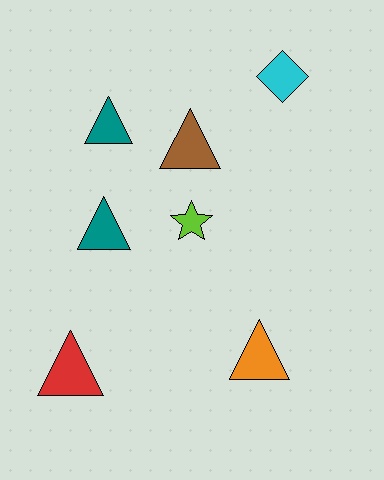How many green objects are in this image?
There are no green objects.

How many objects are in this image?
There are 7 objects.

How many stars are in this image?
There is 1 star.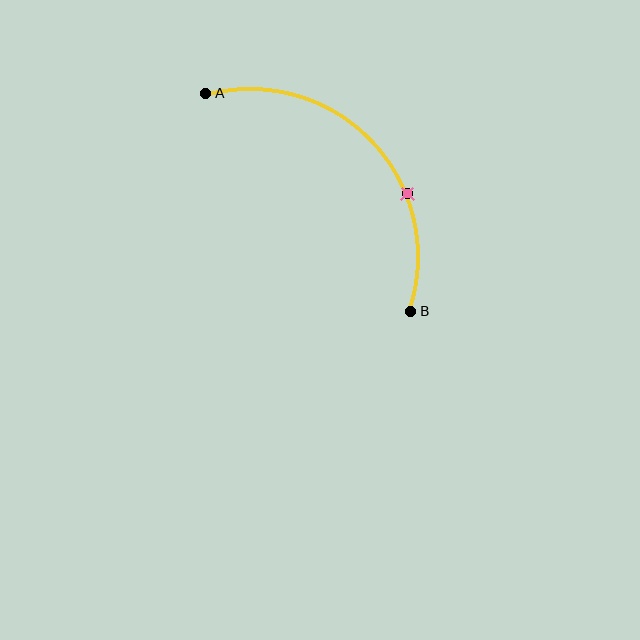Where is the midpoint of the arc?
The arc midpoint is the point on the curve farthest from the straight line joining A and B. It sits above and to the right of that line.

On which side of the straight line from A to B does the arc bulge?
The arc bulges above and to the right of the straight line connecting A and B.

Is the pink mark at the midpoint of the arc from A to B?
No. The pink mark lies on the arc but is closer to endpoint B. The arc midpoint would be at the point on the curve equidistant along the arc from both A and B.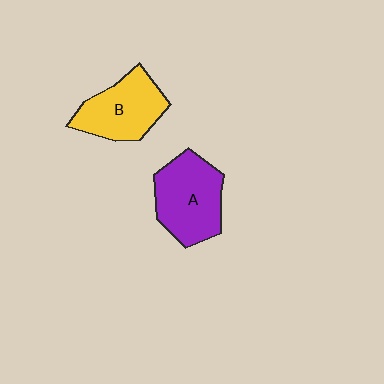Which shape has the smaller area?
Shape B (yellow).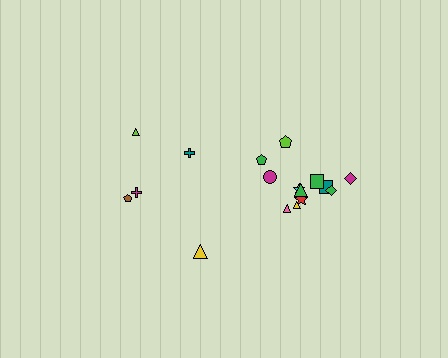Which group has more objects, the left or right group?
The right group.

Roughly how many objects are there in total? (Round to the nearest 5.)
Roughly 15 objects in total.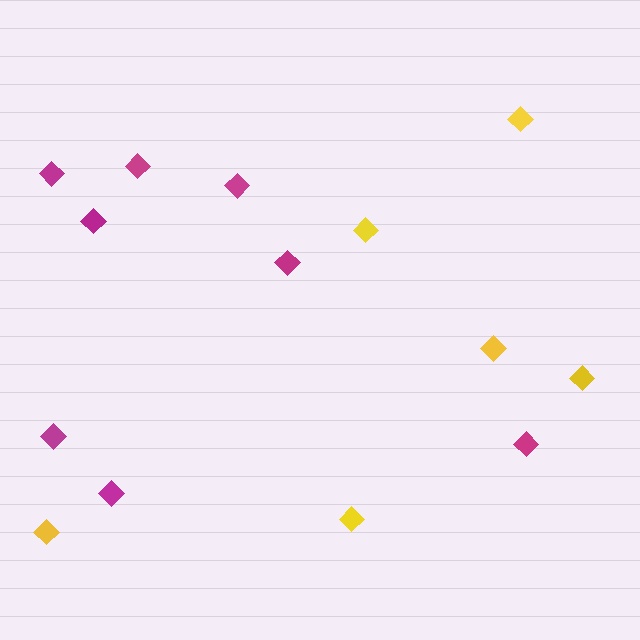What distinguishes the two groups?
There are 2 groups: one group of yellow diamonds (6) and one group of magenta diamonds (8).